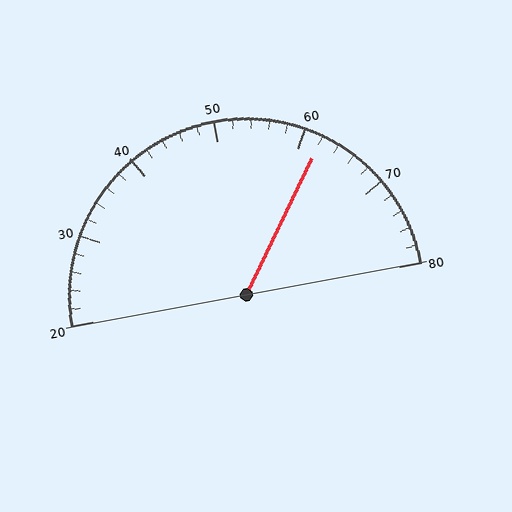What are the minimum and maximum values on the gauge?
The gauge ranges from 20 to 80.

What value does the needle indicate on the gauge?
The needle indicates approximately 62.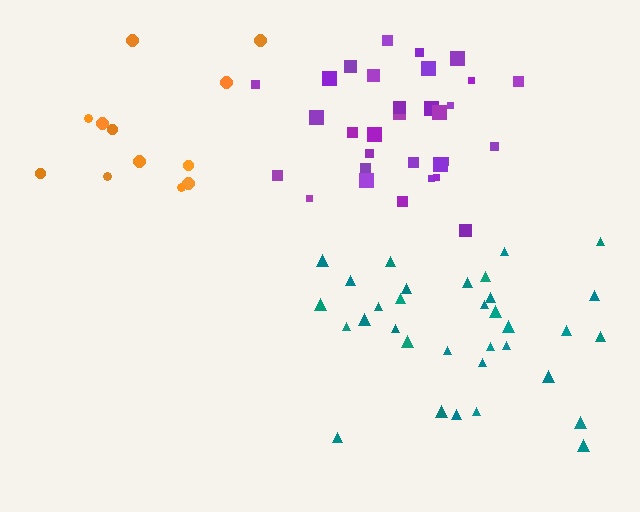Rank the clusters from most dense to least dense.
purple, teal, orange.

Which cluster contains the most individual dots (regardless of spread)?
Teal (33).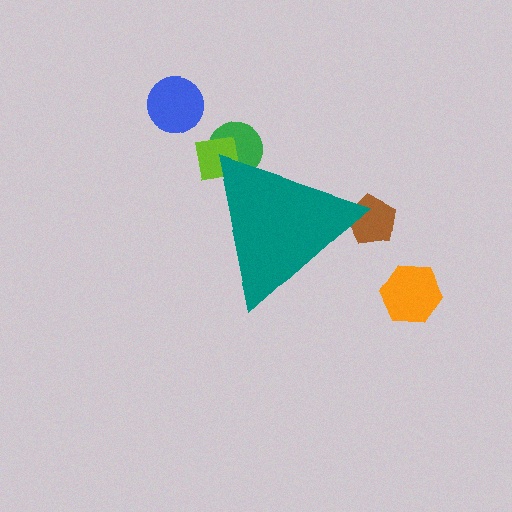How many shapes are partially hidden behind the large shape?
3 shapes are partially hidden.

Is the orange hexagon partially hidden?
No, the orange hexagon is fully visible.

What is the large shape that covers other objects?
A teal triangle.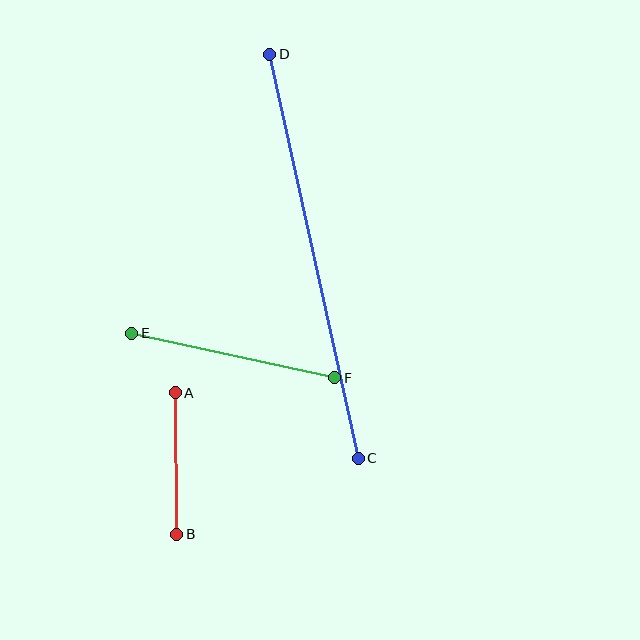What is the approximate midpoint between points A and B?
The midpoint is at approximately (176, 463) pixels.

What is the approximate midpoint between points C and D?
The midpoint is at approximately (314, 256) pixels.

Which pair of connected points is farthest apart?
Points C and D are farthest apart.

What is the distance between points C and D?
The distance is approximately 414 pixels.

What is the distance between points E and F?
The distance is approximately 208 pixels.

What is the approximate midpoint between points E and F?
The midpoint is at approximately (233, 356) pixels.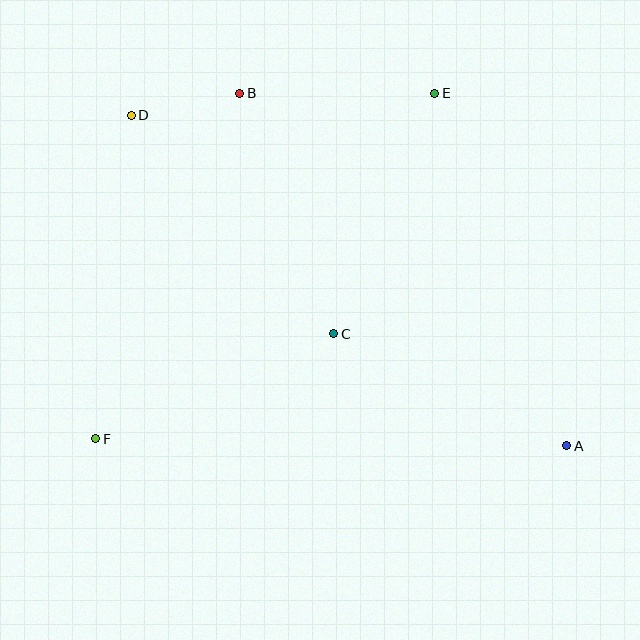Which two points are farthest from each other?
Points A and D are farthest from each other.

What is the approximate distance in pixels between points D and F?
The distance between D and F is approximately 326 pixels.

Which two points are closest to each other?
Points B and D are closest to each other.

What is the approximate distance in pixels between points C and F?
The distance between C and F is approximately 261 pixels.